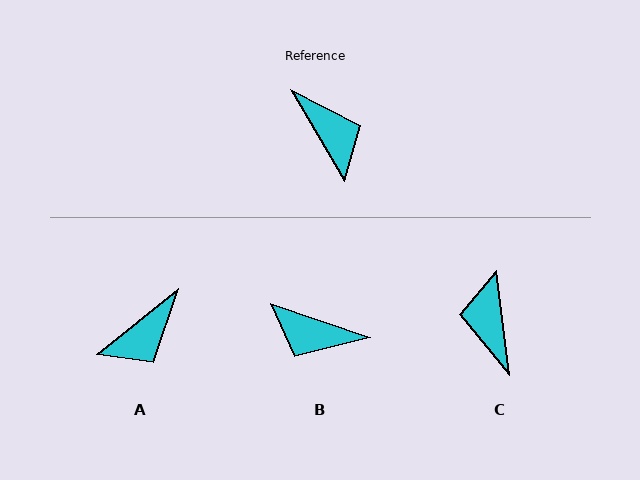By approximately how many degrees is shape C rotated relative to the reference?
Approximately 156 degrees counter-clockwise.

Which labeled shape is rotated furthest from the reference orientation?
C, about 156 degrees away.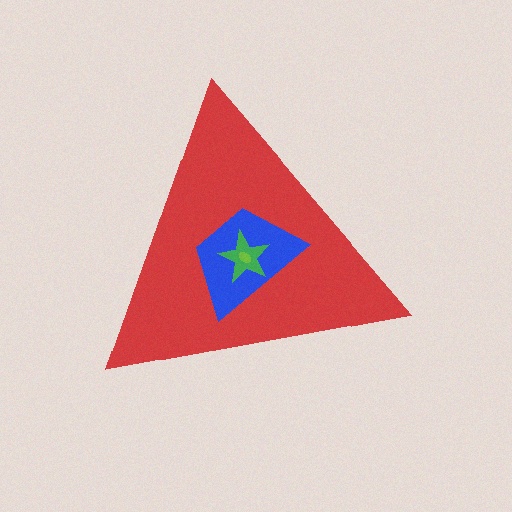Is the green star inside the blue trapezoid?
Yes.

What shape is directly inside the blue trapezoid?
The green star.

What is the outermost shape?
The red triangle.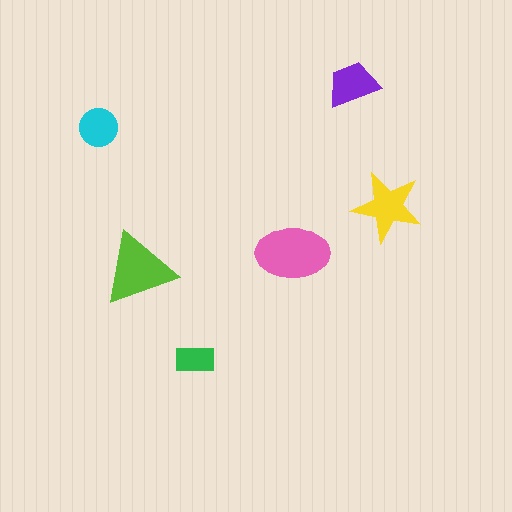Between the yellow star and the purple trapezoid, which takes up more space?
The yellow star.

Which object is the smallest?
The green rectangle.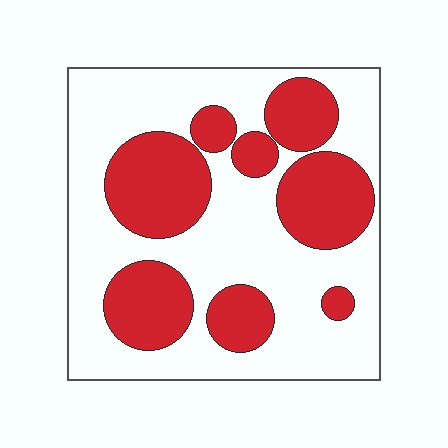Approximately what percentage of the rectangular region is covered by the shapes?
Approximately 35%.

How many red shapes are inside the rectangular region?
8.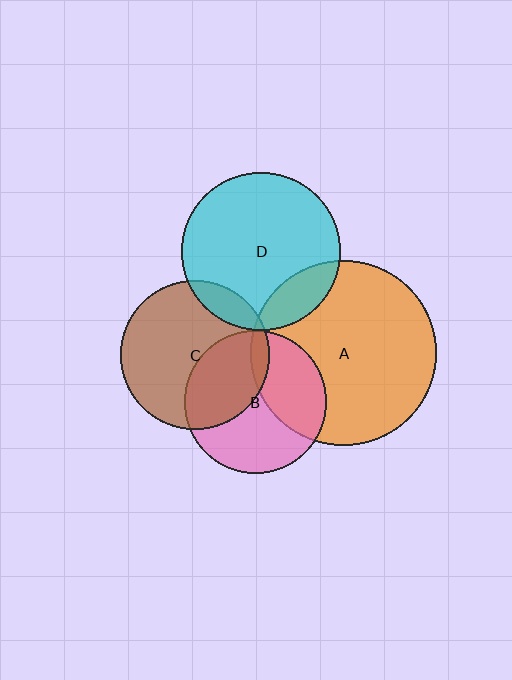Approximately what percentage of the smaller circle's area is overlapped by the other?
Approximately 5%.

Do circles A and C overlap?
Yes.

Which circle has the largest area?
Circle A (orange).